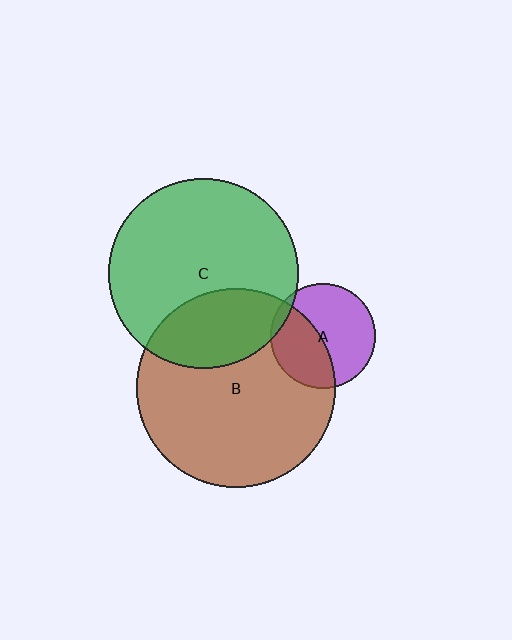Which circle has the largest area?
Circle B (brown).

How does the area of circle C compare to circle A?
Approximately 3.3 times.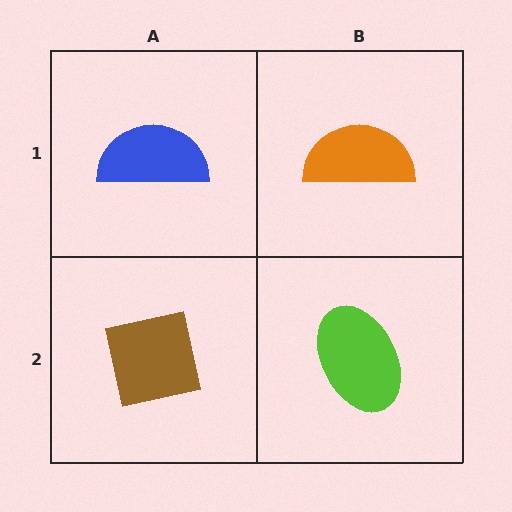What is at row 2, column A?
A brown square.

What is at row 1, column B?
An orange semicircle.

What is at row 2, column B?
A lime ellipse.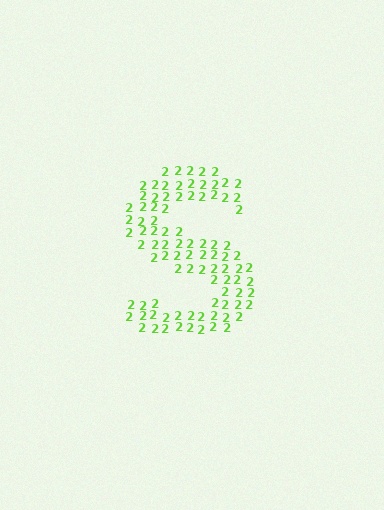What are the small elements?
The small elements are digit 2's.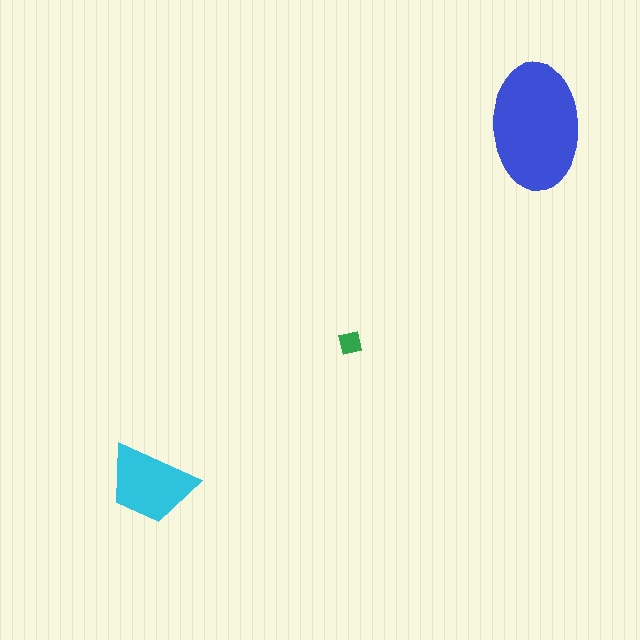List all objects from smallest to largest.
The green square, the cyan trapezoid, the blue ellipse.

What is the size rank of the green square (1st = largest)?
3rd.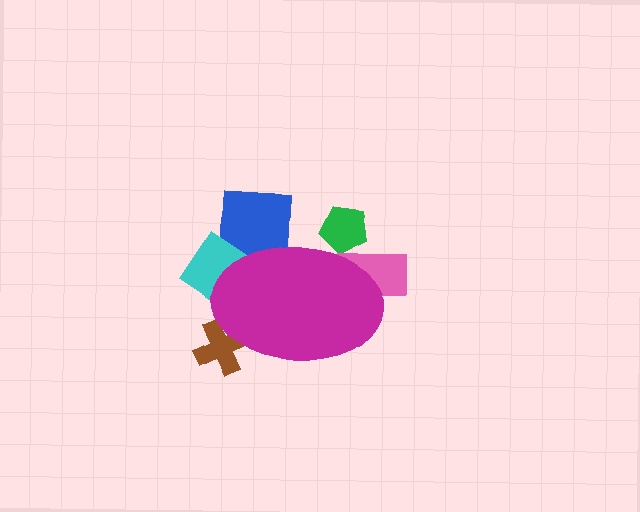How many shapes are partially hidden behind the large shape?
5 shapes are partially hidden.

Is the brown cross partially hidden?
Yes, the brown cross is partially hidden behind the magenta ellipse.